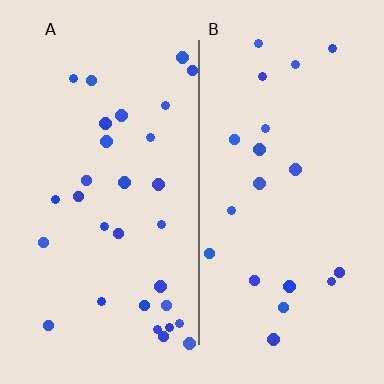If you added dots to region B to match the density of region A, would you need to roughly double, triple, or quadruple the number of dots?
Approximately double.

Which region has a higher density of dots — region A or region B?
A (the left).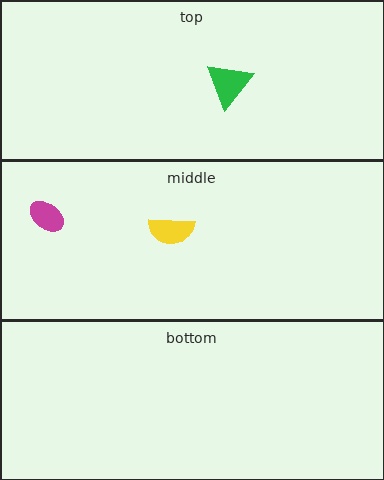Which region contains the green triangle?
The top region.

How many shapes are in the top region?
1.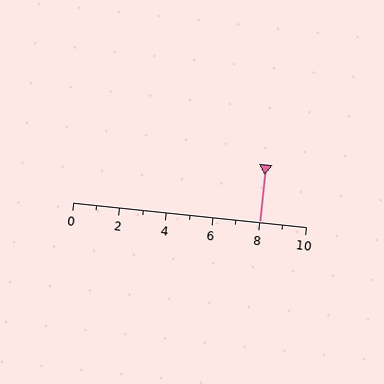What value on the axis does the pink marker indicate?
The marker indicates approximately 8.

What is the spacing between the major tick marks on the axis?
The major ticks are spaced 2 apart.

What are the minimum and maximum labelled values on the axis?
The axis runs from 0 to 10.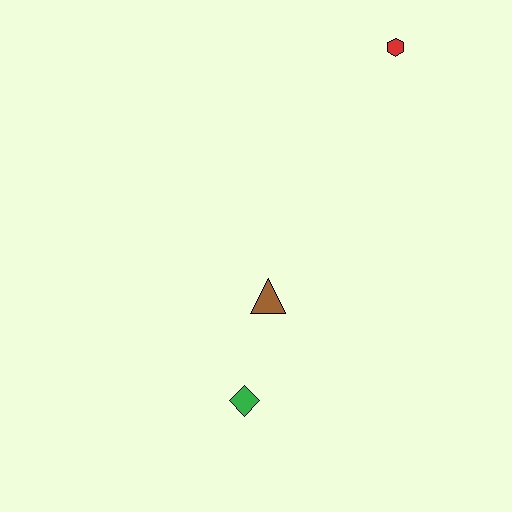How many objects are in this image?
There are 3 objects.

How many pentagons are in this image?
There are no pentagons.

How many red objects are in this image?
There is 1 red object.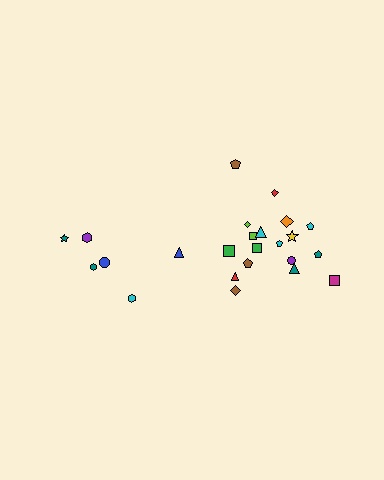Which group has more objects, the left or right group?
The right group.